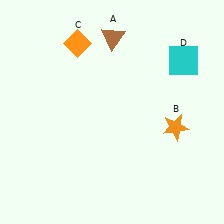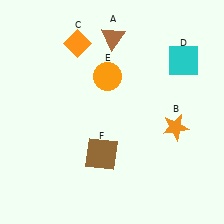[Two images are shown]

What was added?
An orange circle (E), a brown square (F) were added in Image 2.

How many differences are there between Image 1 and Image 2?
There are 2 differences between the two images.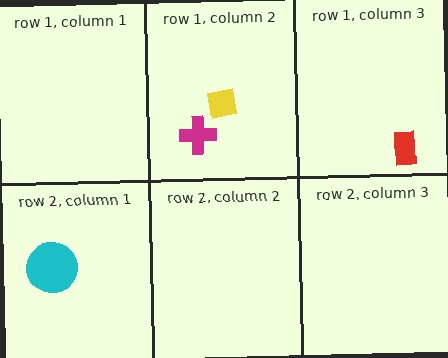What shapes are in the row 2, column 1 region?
The cyan circle.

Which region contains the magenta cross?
The row 1, column 2 region.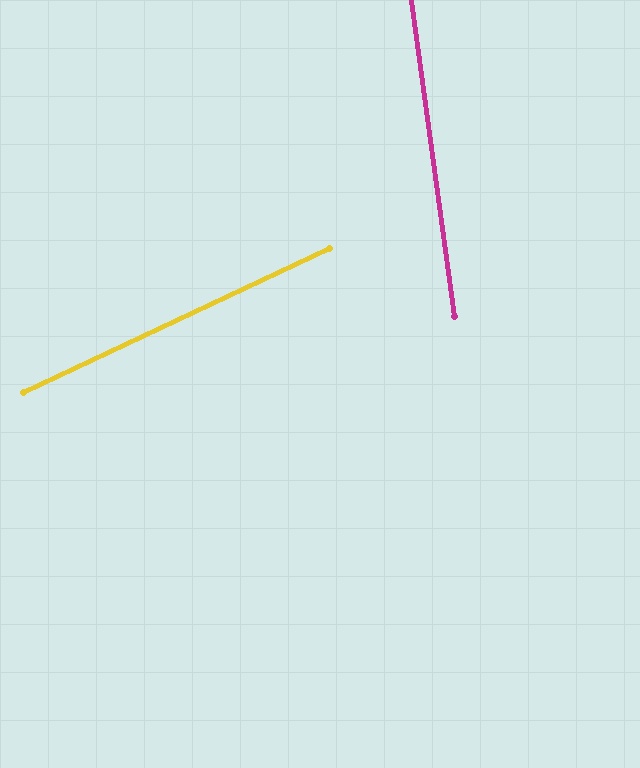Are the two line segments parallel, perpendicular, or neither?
Neither parallel nor perpendicular — they differ by about 73°.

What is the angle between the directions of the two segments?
Approximately 73 degrees.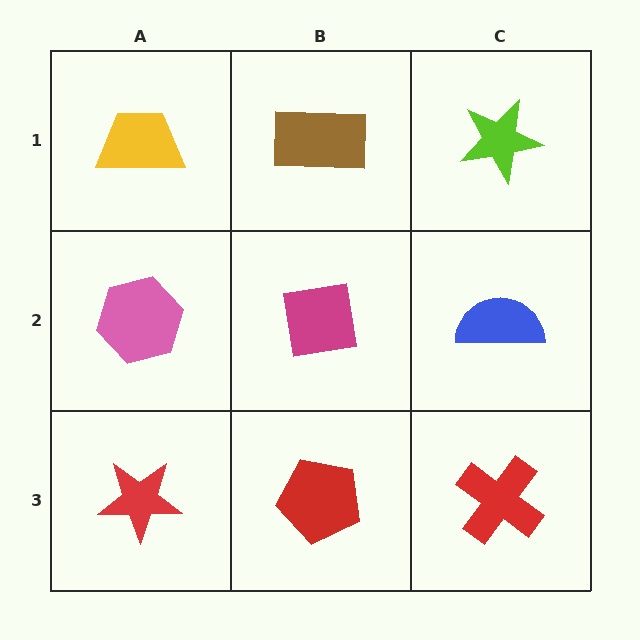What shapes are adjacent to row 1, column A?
A pink hexagon (row 2, column A), a brown rectangle (row 1, column B).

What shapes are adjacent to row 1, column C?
A blue semicircle (row 2, column C), a brown rectangle (row 1, column B).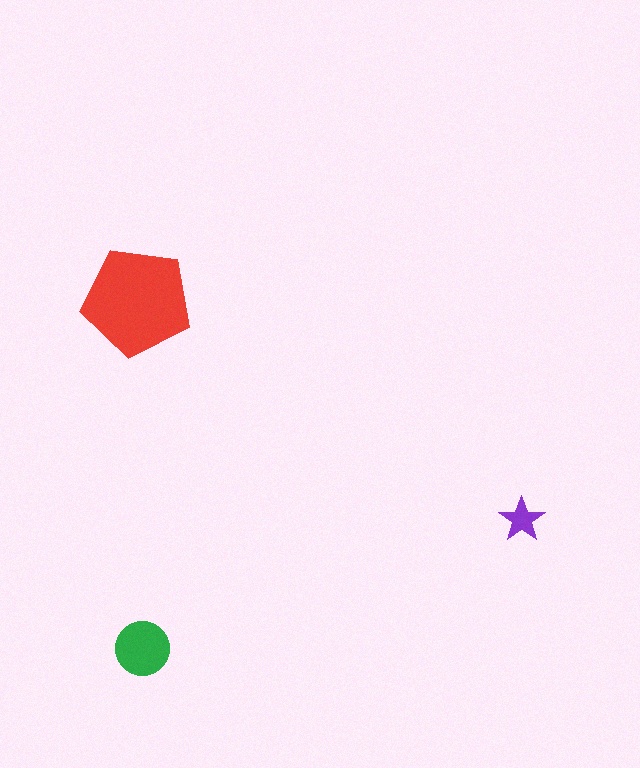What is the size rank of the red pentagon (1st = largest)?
1st.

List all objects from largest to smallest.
The red pentagon, the green circle, the purple star.